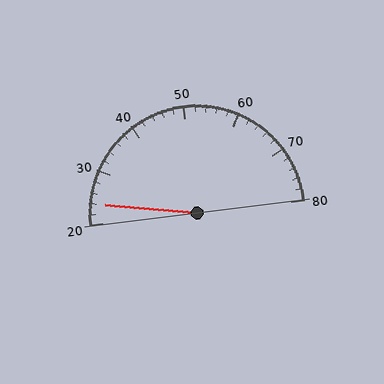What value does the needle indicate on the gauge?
The needle indicates approximately 24.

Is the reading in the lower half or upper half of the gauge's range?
The reading is in the lower half of the range (20 to 80).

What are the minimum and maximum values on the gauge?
The gauge ranges from 20 to 80.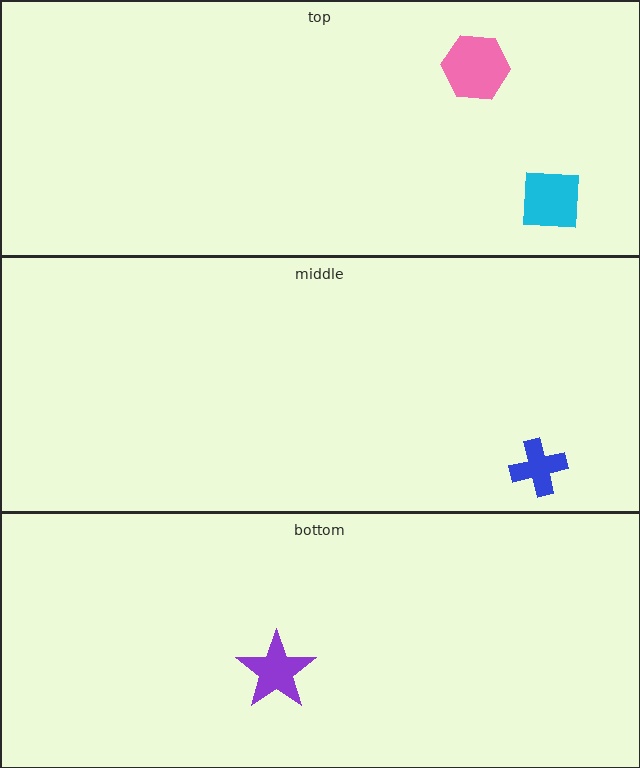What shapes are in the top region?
The cyan square, the pink hexagon.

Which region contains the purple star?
The bottom region.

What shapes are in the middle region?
The blue cross.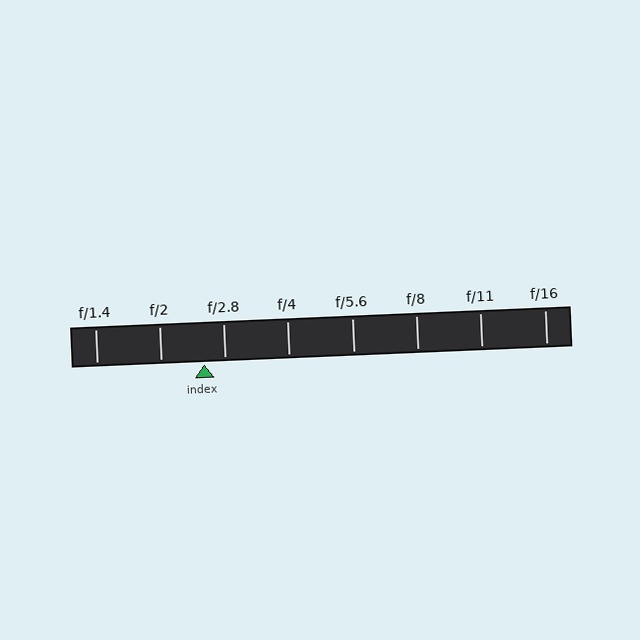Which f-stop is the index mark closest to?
The index mark is closest to f/2.8.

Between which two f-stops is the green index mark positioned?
The index mark is between f/2 and f/2.8.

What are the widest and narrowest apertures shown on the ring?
The widest aperture shown is f/1.4 and the narrowest is f/16.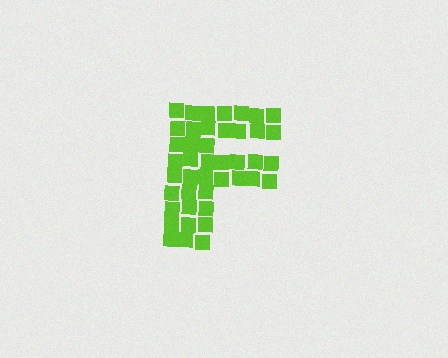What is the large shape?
The large shape is the letter F.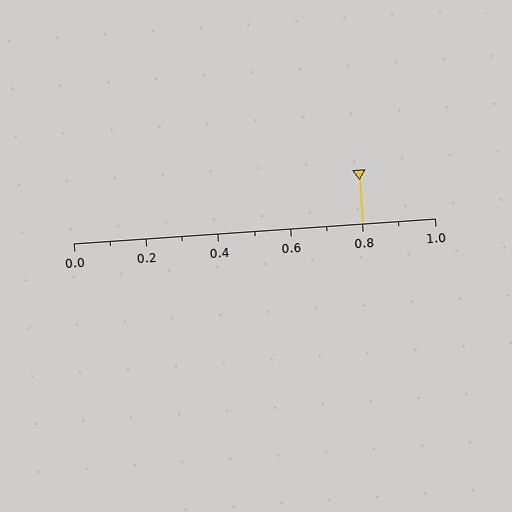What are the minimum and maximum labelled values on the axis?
The axis runs from 0.0 to 1.0.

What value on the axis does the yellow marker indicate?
The marker indicates approximately 0.8.